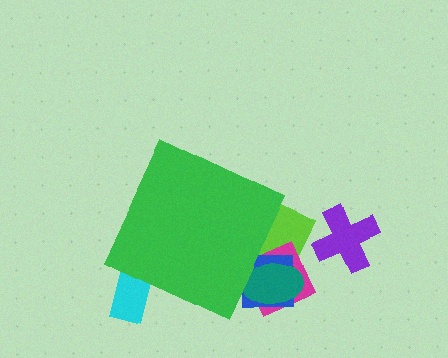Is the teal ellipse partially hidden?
Yes, the teal ellipse is partially hidden behind the green diamond.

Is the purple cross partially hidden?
No, the purple cross is fully visible.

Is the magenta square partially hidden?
Yes, the magenta square is partially hidden behind the green diamond.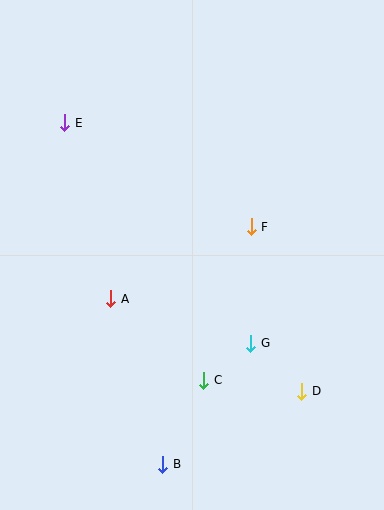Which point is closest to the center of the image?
Point F at (251, 227) is closest to the center.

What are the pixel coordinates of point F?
Point F is at (251, 227).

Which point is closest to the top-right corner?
Point F is closest to the top-right corner.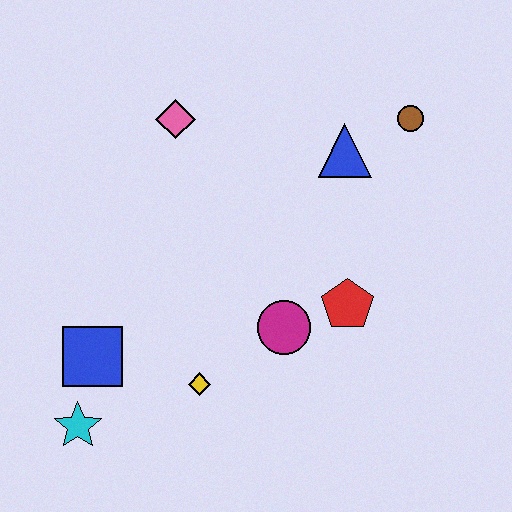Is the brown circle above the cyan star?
Yes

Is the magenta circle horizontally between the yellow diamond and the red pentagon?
Yes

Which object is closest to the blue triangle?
The brown circle is closest to the blue triangle.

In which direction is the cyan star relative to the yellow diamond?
The cyan star is to the left of the yellow diamond.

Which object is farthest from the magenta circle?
The brown circle is farthest from the magenta circle.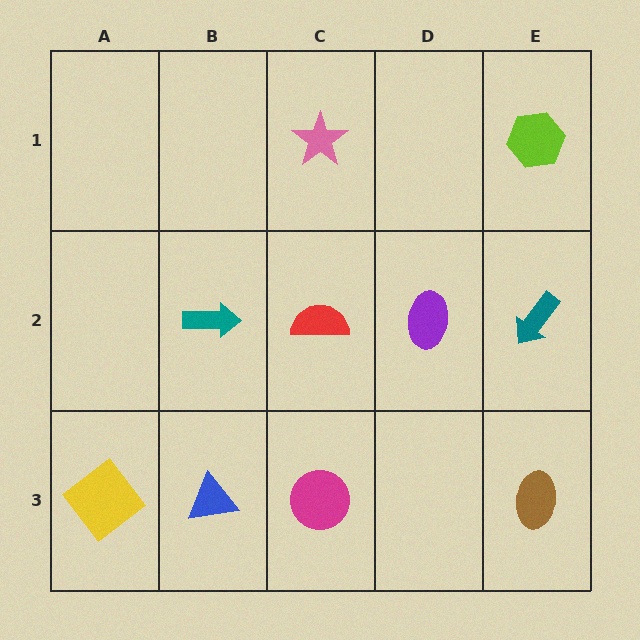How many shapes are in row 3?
4 shapes.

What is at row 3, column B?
A blue triangle.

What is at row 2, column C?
A red semicircle.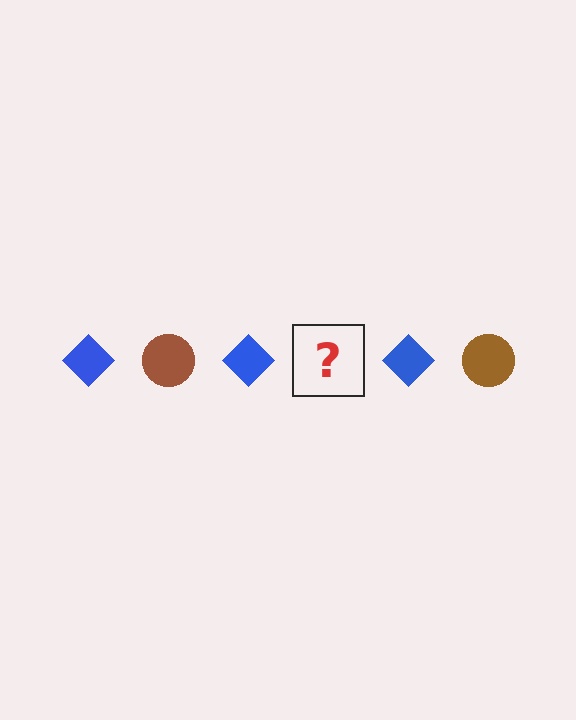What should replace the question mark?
The question mark should be replaced with a brown circle.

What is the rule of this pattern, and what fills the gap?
The rule is that the pattern alternates between blue diamond and brown circle. The gap should be filled with a brown circle.